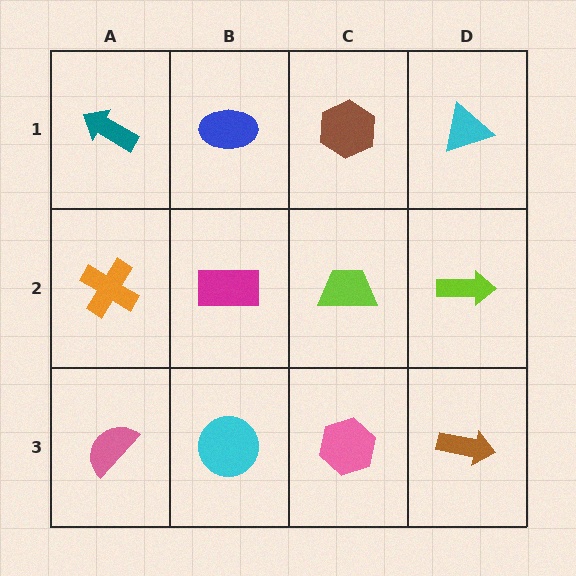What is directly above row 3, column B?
A magenta rectangle.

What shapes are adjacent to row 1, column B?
A magenta rectangle (row 2, column B), a teal arrow (row 1, column A), a brown hexagon (row 1, column C).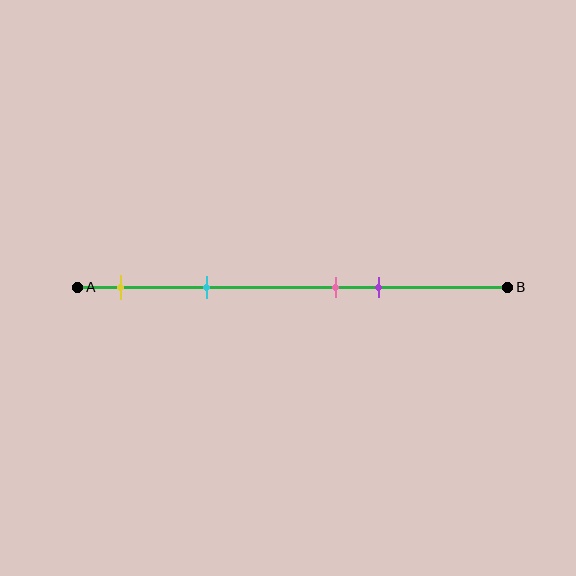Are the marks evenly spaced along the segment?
No, the marks are not evenly spaced.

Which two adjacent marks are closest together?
The pink and purple marks are the closest adjacent pair.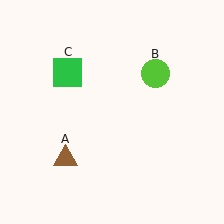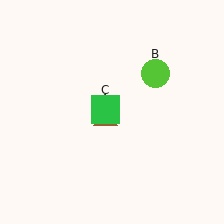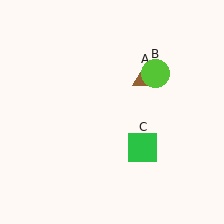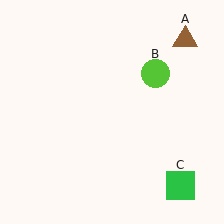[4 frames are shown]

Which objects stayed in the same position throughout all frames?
Lime circle (object B) remained stationary.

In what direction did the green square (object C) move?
The green square (object C) moved down and to the right.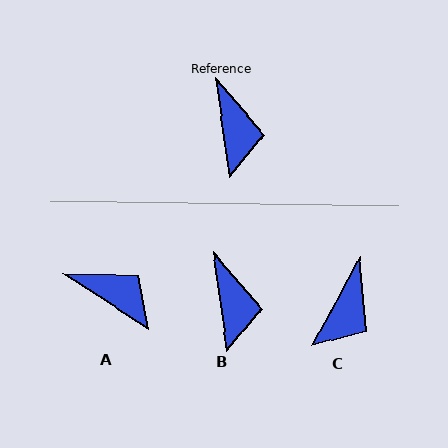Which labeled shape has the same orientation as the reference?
B.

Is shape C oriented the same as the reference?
No, it is off by about 36 degrees.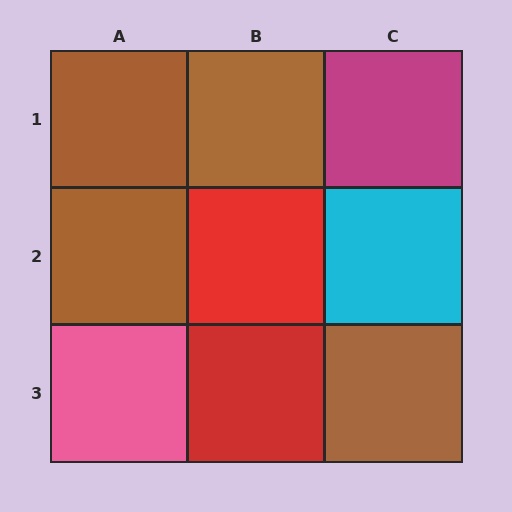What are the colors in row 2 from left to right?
Brown, red, cyan.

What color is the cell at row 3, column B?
Red.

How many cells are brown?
4 cells are brown.